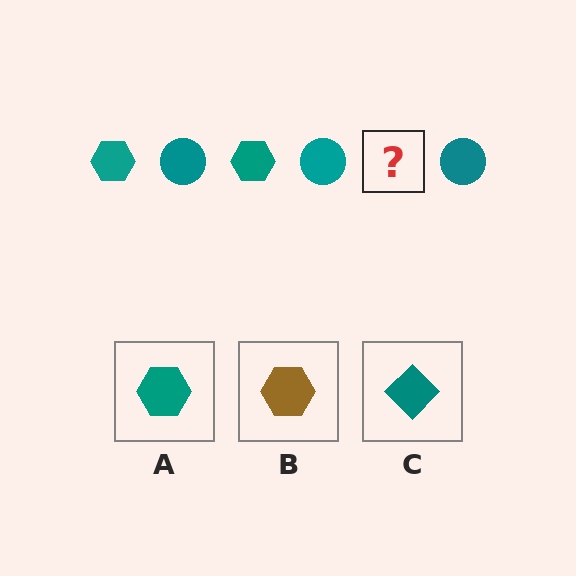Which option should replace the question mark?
Option A.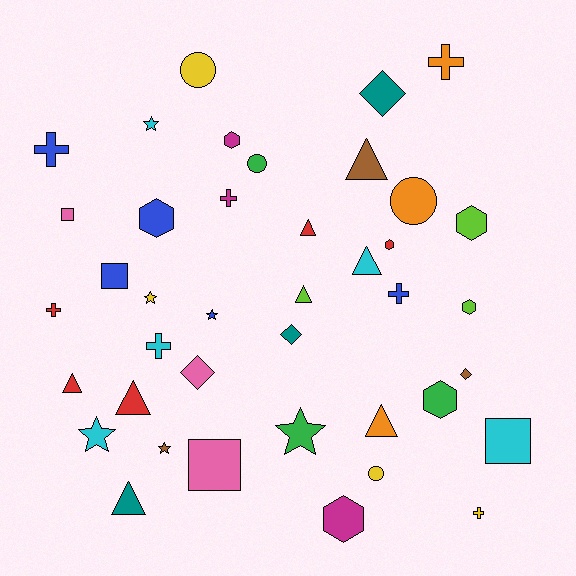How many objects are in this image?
There are 40 objects.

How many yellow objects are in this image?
There are 4 yellow objects.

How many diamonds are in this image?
There are 4 diamonds.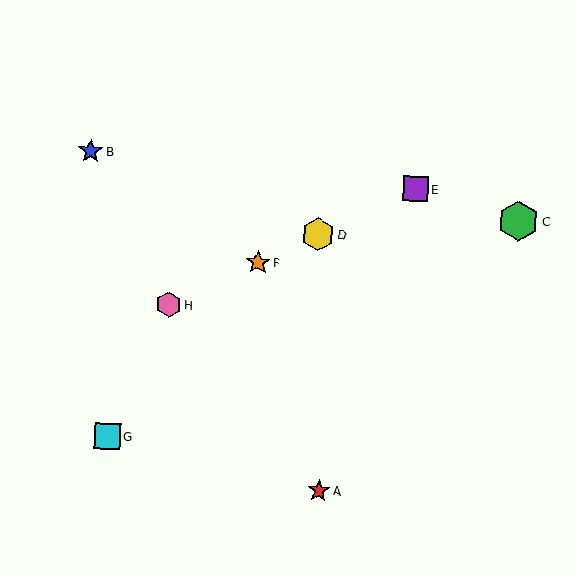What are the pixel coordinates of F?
Object F is at (258, 263).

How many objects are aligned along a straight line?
4 objects (D, E, F, H) are aligned along a straight line.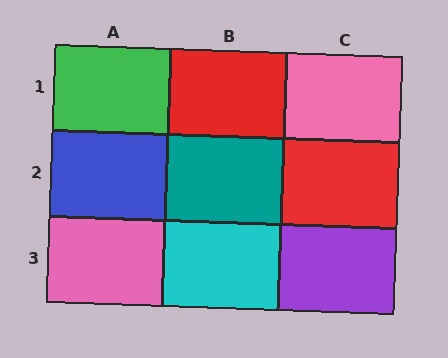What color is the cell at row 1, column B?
Red.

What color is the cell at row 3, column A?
Pink.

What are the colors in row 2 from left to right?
Blue, teal, red.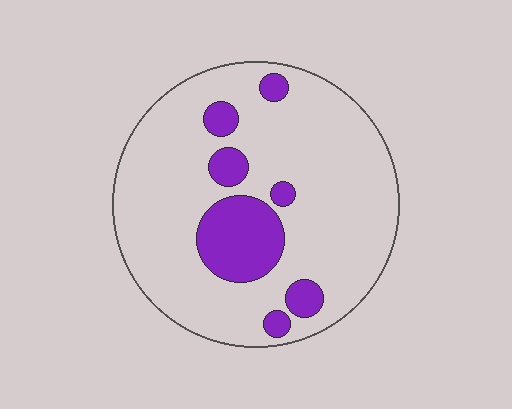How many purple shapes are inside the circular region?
7.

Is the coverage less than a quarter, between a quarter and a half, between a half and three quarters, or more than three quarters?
Less than a quarter.